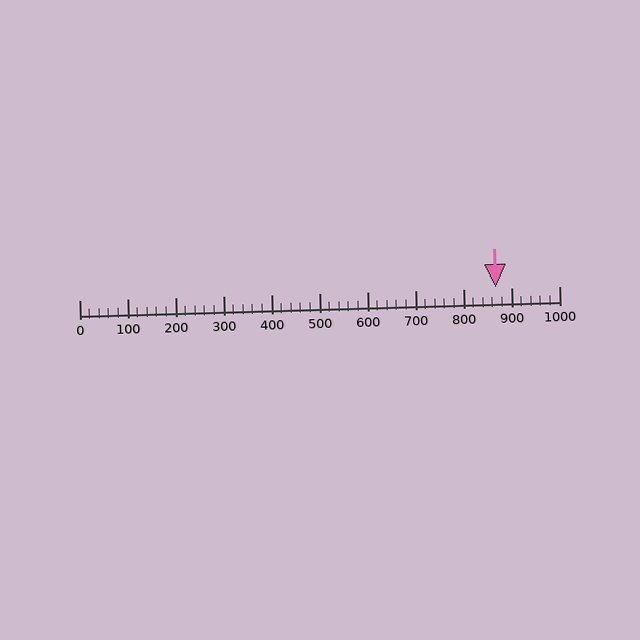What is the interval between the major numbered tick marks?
The major tick marks are spaced 100 units apart.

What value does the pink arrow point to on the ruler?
The pink arrow points to approximately 868.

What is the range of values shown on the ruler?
The ruler shows values from 0 to 1000.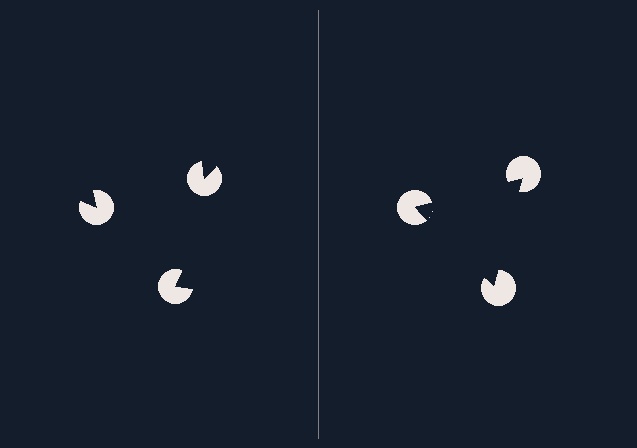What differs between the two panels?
The pac-man discs are positioned identically on both sides; only the wedge orientations differ. On the right they align to a triangle; on the left they are misaligned.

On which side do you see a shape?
An illusory triangle appears on the right side. On the left side the wedge cuts are rotated, so no coherent shape forms.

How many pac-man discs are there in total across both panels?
6 — 3 on each side.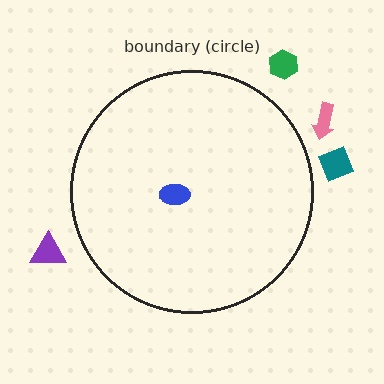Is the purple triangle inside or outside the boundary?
Outside.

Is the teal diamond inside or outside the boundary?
Outside.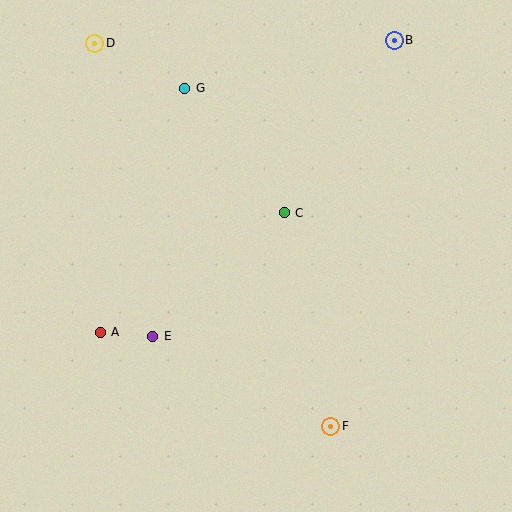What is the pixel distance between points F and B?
The distance between F and B is 391 pixels.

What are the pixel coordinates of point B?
Point B is at (394, 40).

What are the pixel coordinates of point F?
Point F is at (331, 426).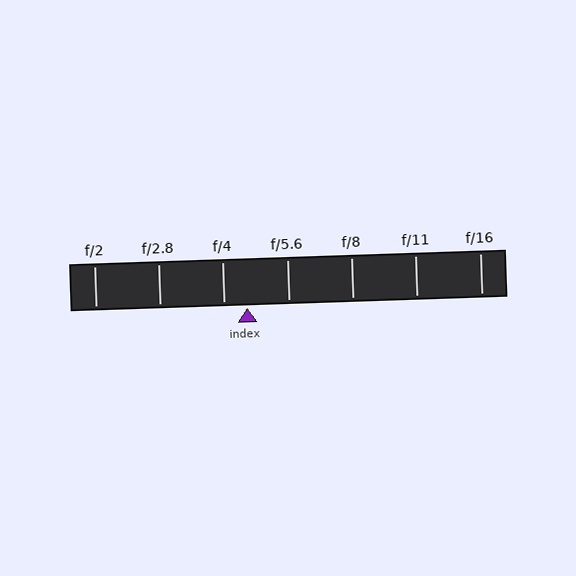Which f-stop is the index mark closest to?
The index mark is closest to f/4.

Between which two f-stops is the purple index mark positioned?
The index mark is between f/4 and f/5.6.